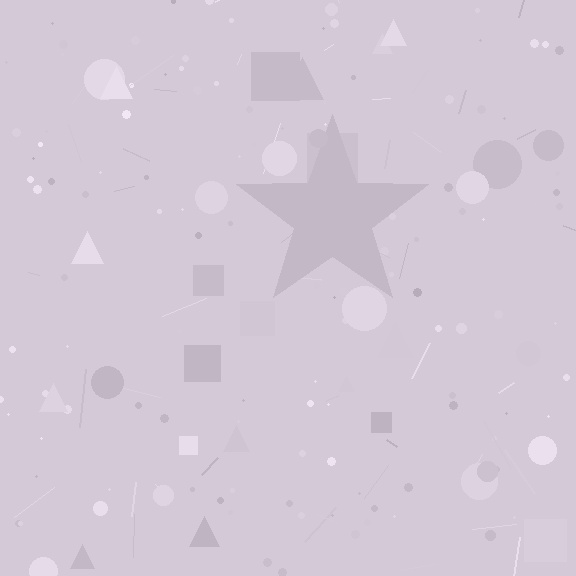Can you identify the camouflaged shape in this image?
The camouflaged shape is a star.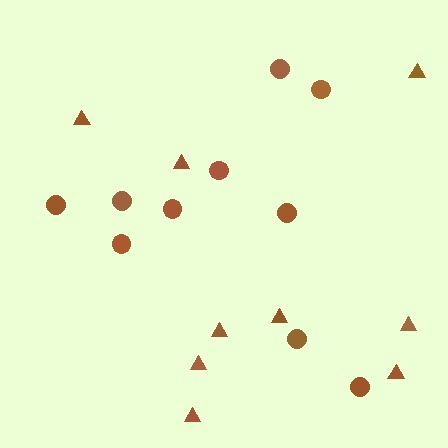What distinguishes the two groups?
There are 2 groups: one group of circles (10) and one group of triangles (9).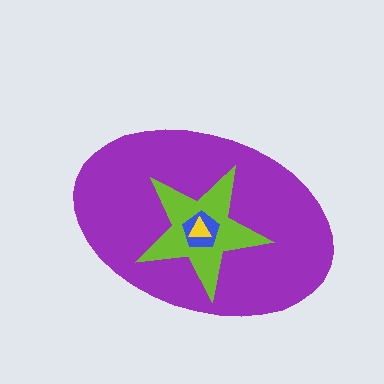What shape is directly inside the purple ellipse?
The lime star.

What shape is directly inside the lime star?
The blue pentagon.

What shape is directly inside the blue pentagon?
The yellow triangle.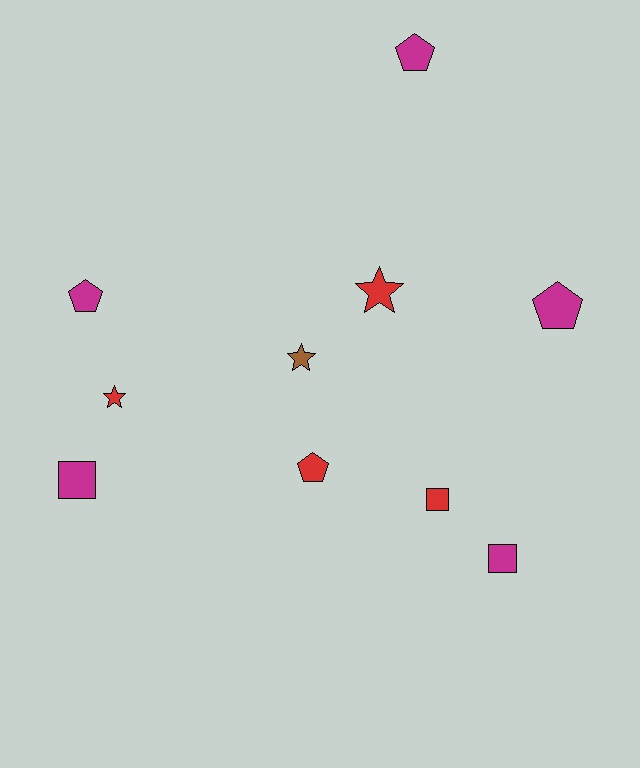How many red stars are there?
There are 2 red stars.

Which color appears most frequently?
Magenta, with 5 objects.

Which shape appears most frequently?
Pentagon, with 4 objects.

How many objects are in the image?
There are 10 objects.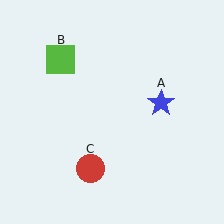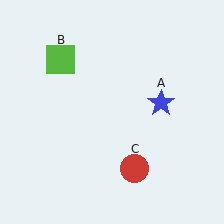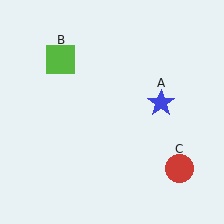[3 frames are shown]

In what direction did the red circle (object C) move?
The red circle (object C) moved right.